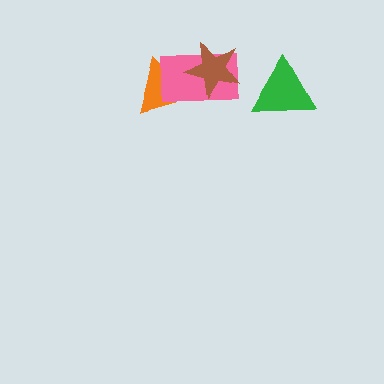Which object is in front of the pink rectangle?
The brown star is in front of the pink rectangle.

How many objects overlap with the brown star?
2 objects overlap with the brown star.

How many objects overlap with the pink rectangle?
2 objects overlap with the pink rectangle.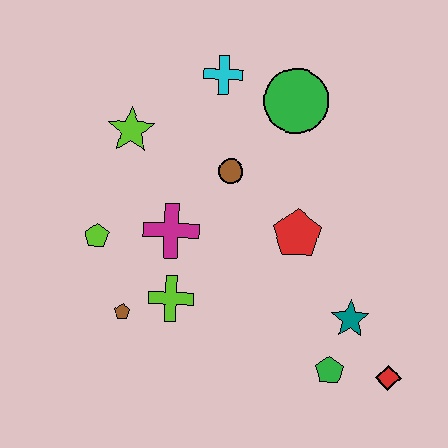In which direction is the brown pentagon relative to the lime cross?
The brown pentagon is to the left of the lime cross.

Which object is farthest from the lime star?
The red diamond is farthest from the lime star.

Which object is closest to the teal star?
The green pentagon is closest to the teal star.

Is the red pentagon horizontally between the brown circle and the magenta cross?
No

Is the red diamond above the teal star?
No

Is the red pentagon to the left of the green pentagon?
Yes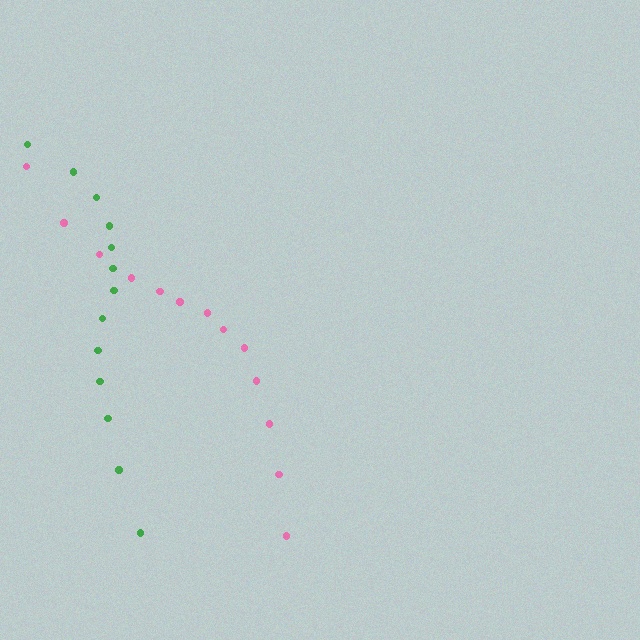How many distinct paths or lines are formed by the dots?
There are 2 distinct paths.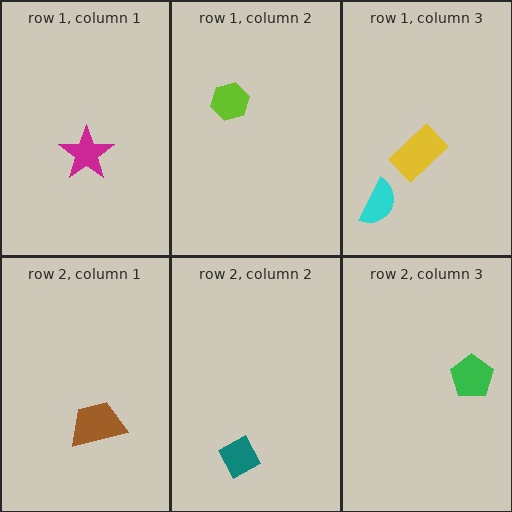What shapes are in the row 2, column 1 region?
The brown trapezoid.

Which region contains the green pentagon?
The row 2, column 3 region.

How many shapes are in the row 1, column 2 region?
1.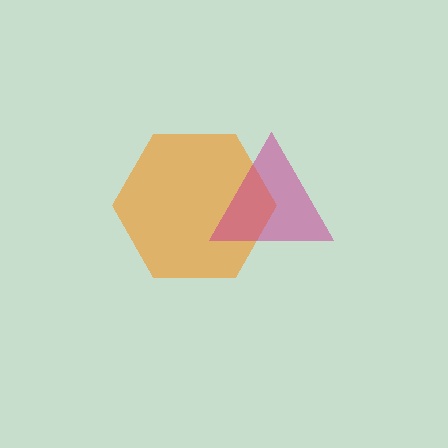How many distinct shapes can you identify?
There are 2 distinct shapes: an orange hexagon, a magenta triangle.